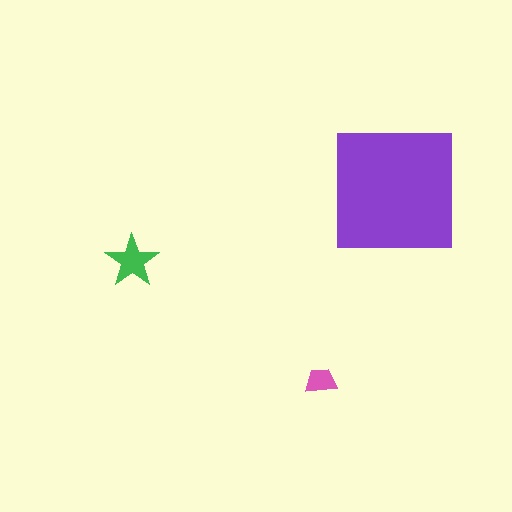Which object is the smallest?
The pink trapezoid.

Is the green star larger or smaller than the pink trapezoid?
Larger.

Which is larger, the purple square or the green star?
The purple square.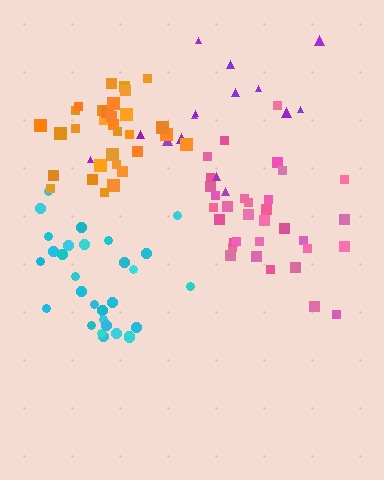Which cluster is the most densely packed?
Orange.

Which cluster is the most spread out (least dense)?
Purple.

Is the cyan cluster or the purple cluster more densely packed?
Cyan.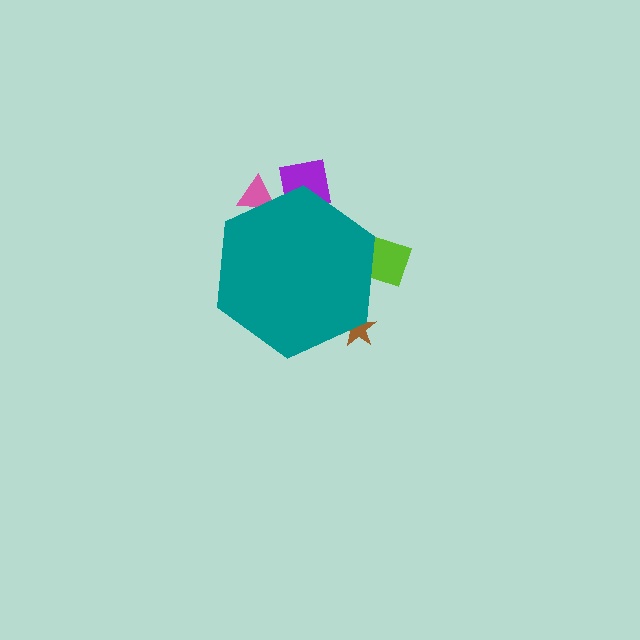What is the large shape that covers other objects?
A teal hexagon.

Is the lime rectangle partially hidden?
Yes, the lime rectangle is partially hidden behind the teal hexagon.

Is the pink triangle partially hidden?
Yes, the pink triangle is partially hidden behind the teal hexagon.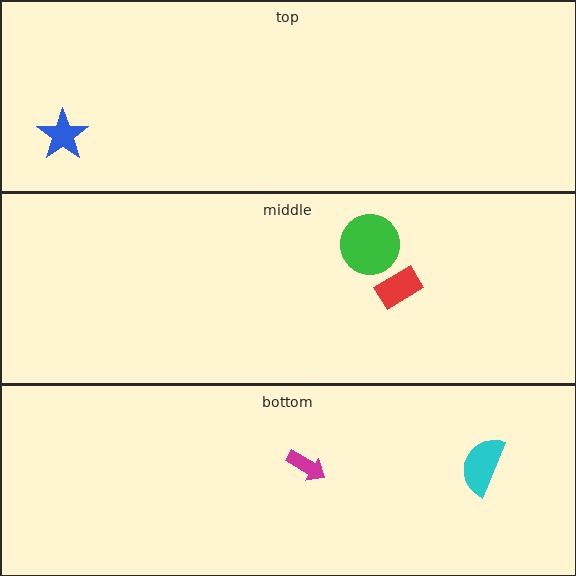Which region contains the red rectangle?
The middle region.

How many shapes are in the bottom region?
2.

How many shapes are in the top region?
1.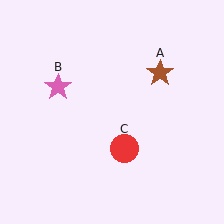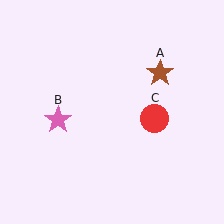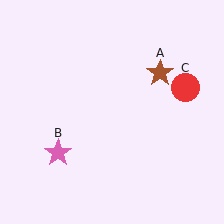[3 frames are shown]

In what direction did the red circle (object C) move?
The red circle (object C) moved up and to the right.